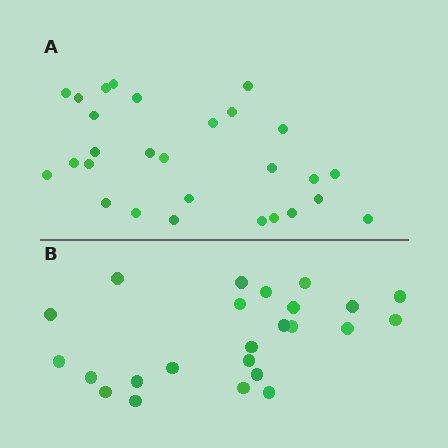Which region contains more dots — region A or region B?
Region A (the top region) has more dots.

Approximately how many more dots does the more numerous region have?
Region A has about 4 more dots than region B.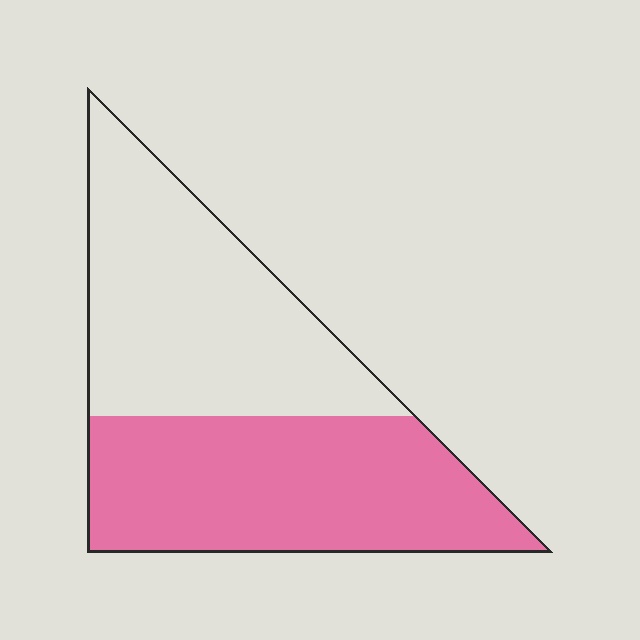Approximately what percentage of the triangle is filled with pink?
Approximately 50%.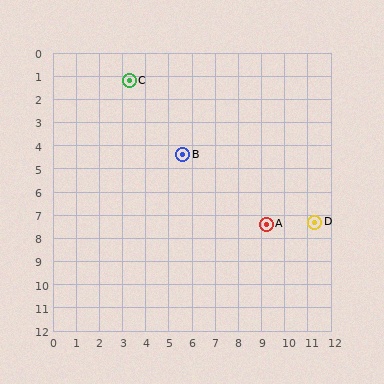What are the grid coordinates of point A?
Point A is at approximately (9.2, 7.4).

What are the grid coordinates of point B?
Point B is at approximately (5.6, 4.4).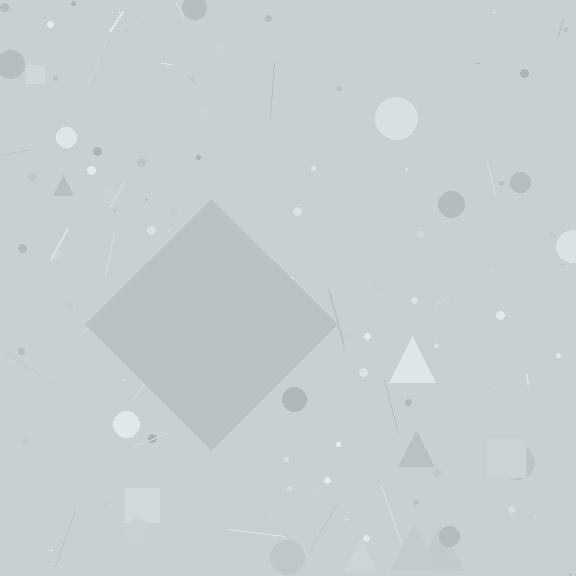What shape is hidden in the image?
A diamond is hidden in the image.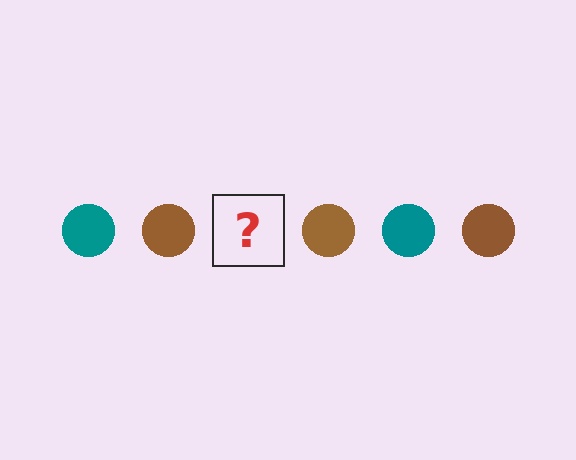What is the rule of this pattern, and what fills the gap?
The rule is that the pattern cycles through teal, brown circles. The gap should be filled with a teal circle.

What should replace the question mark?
The question mark should be replaced with a teal circle.